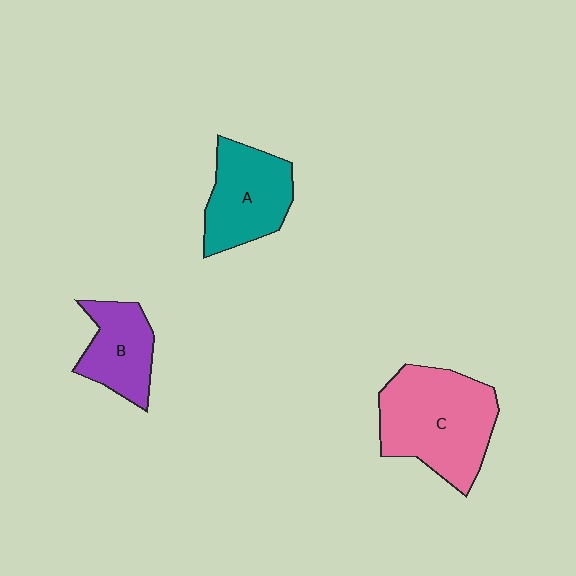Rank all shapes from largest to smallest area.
From largest to smallest: C (pink), A (teal), B (purple).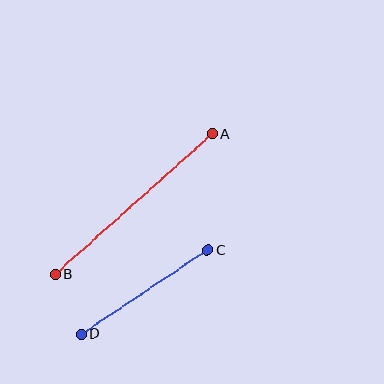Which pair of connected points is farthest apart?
Points A and B are farthest apart.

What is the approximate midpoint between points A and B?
The midpoint is at approximately (134, 204) pixels.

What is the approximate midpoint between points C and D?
The midpoint is at approximately (144, 292) pixels.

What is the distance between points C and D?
The distance is approximately 152 pixels.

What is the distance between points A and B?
The distance is approximately 211 pixels.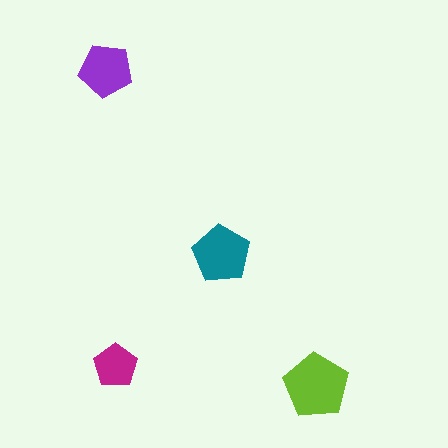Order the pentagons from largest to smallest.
the lime one, the teal one, the purple one, the magenta one.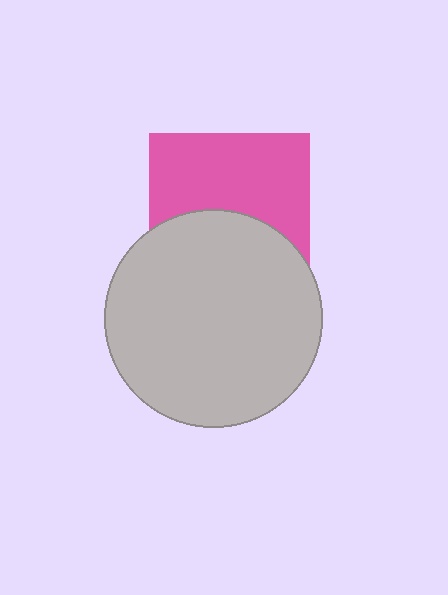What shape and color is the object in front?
The object in front is a light gray circle.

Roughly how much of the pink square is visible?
About half of it is visible (roughly 55%).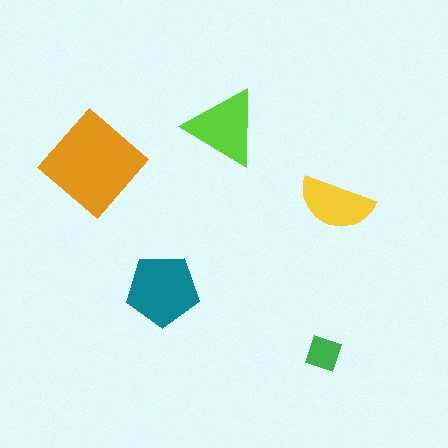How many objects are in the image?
There are 5 objects in the image.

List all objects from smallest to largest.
The green diamond, the yellow semicircle, the lime triangle, the teal pentagon, the orange diamond.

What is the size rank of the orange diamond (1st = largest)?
1st.